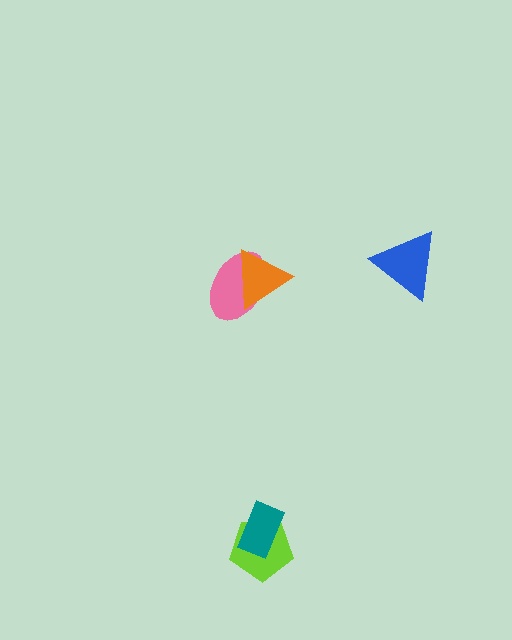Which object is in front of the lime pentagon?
The teal rectangle is in front of the lime pentagon.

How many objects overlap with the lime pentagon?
1 object overlaps with the lime pentagon.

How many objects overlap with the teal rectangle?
1 object overlaps with the teal rectangle.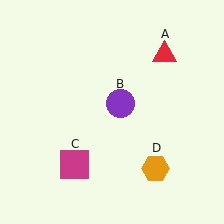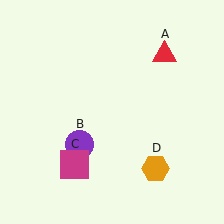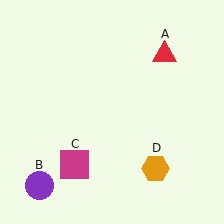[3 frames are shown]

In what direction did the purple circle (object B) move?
The purple circle (object B) moved down and to the left.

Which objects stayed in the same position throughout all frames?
Red triangle (object A) and magenta square (object C) and orange hexagon (object D) remained stationary.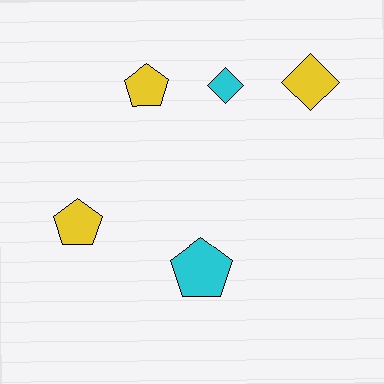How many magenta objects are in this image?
There are no magenta objects.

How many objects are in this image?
There are 5 objects.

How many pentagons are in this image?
There are 3 pentagons.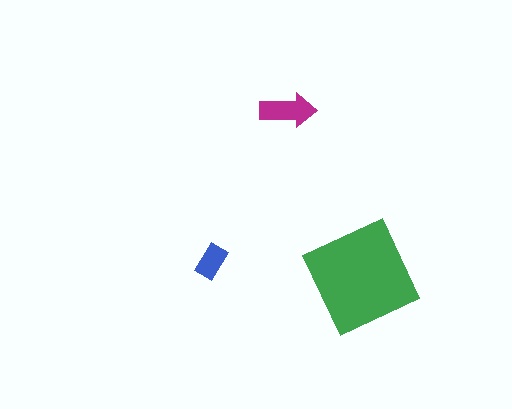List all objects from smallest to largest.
The blue rectangle, the magenta arrow, the green square.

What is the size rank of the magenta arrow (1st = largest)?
2nd.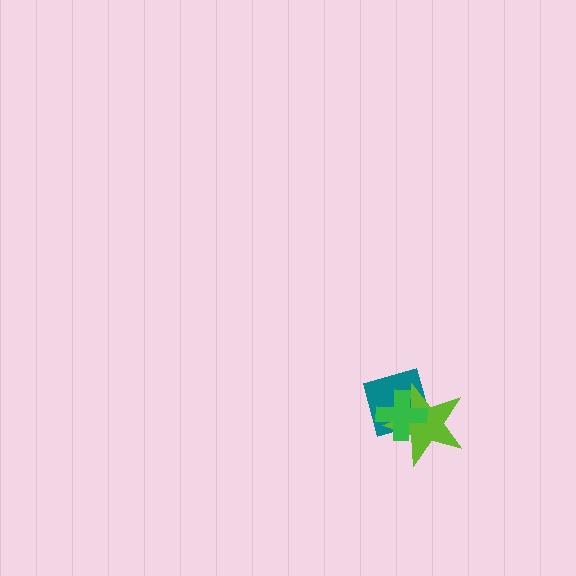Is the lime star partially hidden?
Yes, it is partially covered by another shape.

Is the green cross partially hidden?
No, no other shape covers it.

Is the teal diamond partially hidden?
Yes, it is partially covered by another shape.